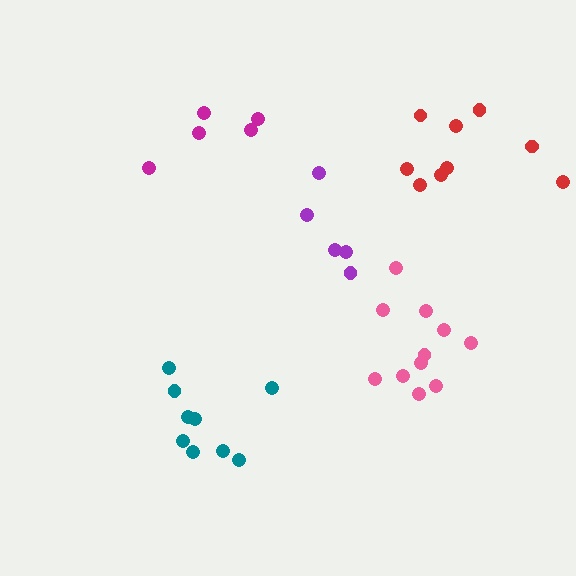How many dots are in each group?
Group 1: 11 dots, Group 2: 9 dots, Group 3: 5 dots, Group 4: 5 dots, Group 5: 9 dots (39 total).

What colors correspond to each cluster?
The clusters are colored: pink, teal, magenta, purple, red.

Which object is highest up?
The magenta cluster is topmost.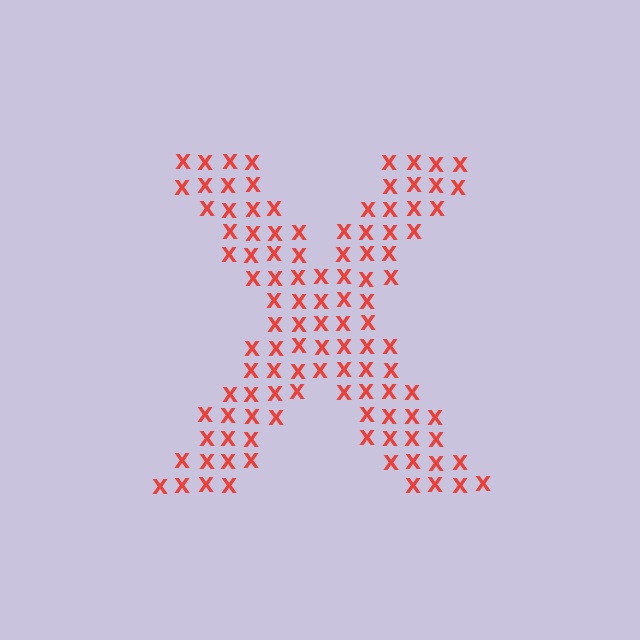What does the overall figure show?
The overall figure shows the letter X.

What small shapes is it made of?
It is made of small letter X's.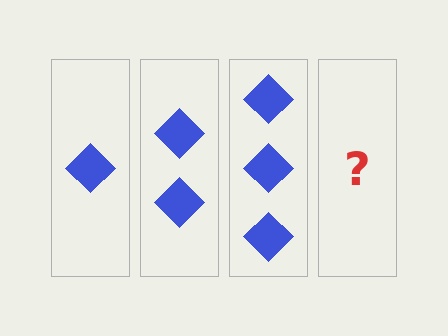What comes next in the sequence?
The next element should be 4 diamonds.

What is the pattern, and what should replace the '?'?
The pattern is that each step adds one more diamond. The '?' should be 4 diamonds.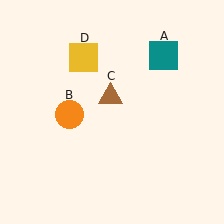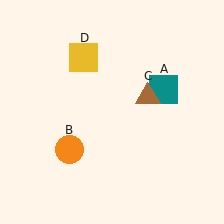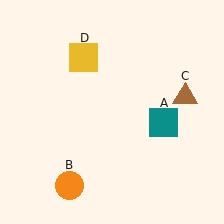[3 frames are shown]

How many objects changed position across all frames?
3 objects changed position: teal square (object A), orange circle (object B), brown triangle (object C).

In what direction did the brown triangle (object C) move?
The brown triangle (object C) moved right.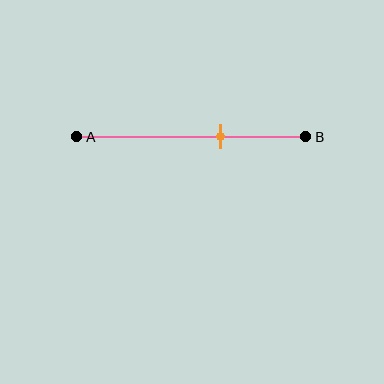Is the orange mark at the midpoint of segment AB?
No, the mark is at about 65% from A, not at the 50% midpoint.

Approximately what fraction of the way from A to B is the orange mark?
The orange mark is approximately 65% of the way from A to B.